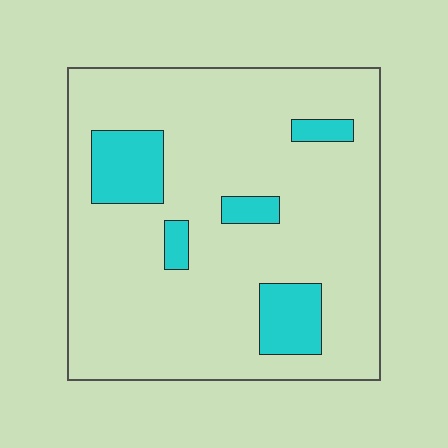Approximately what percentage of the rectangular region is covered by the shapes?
Approximately 15%.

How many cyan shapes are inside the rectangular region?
5.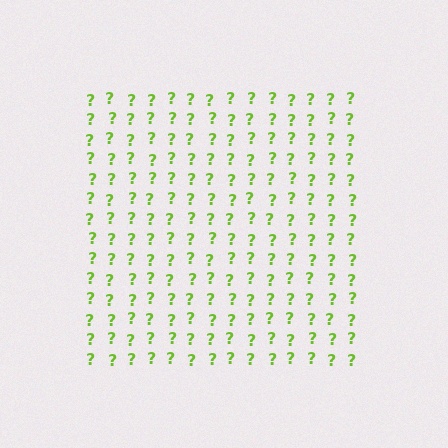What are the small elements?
The small elements are question marks.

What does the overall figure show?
The overall figure shows a square.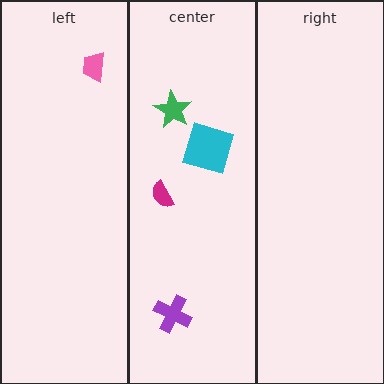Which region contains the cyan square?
The center region.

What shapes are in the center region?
The purple cross, the magenta semicircle, the green star, the cyan square.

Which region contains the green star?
The center region.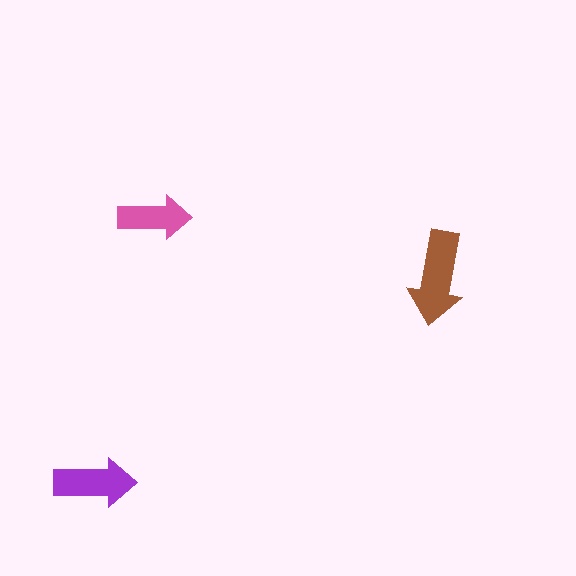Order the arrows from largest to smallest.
the brown one, the purple one, the pink one.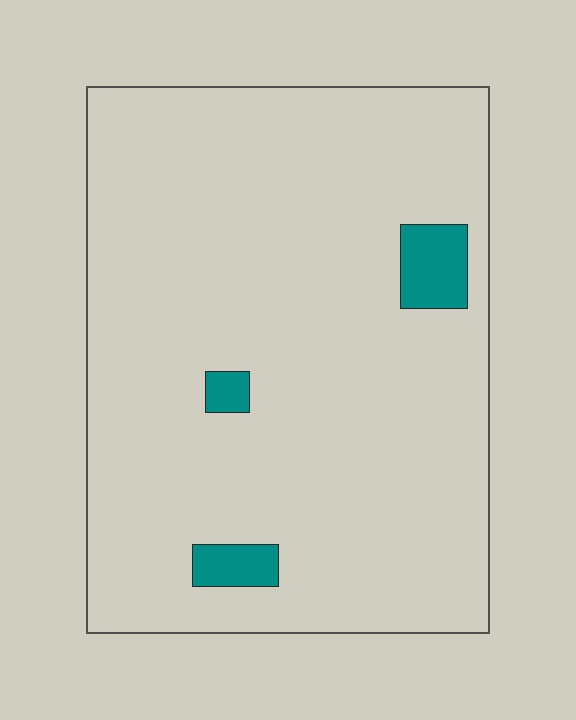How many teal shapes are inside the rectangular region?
3.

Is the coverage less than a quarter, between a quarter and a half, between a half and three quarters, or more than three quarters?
Less than a quarter.